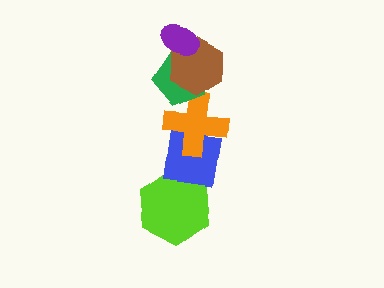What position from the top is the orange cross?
The orange cross is 4th from the top.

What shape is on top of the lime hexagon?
The blue square is on top of the lime hexagon.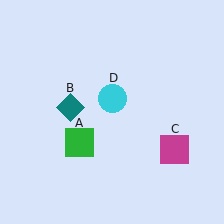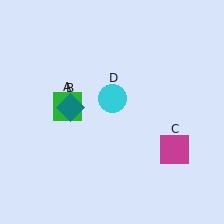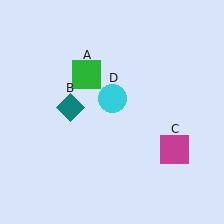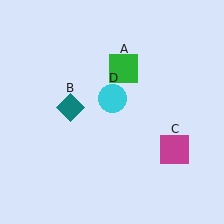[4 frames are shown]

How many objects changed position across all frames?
1 object changed position: green square (object A).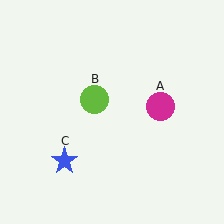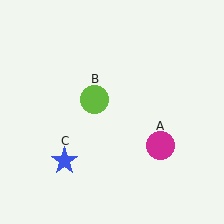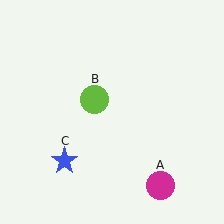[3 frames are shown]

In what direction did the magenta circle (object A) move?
The magenta circle (object A) moved down.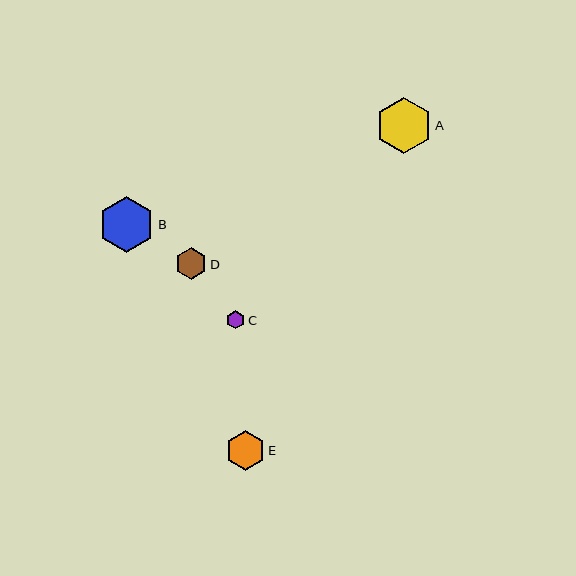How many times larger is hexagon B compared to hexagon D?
Hexagon B is approximately 1.8 times the size of hexagon D.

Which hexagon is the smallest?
Hexagon C is the smallest with a size of approximately 18 pixels.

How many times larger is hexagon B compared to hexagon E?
Hexagon B is approximately 1.4 times the size of hexagon E.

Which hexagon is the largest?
Hexagon B is the largest with a size of approximately 56 pixels.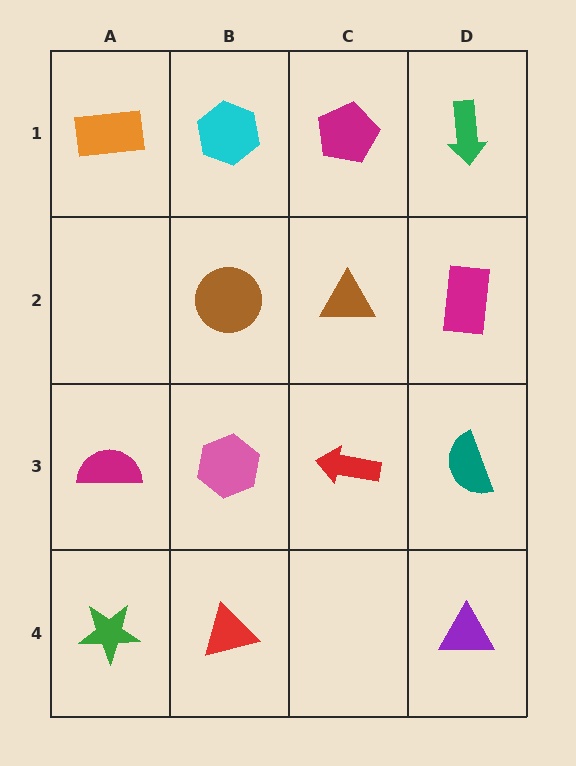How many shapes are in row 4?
3 shapes.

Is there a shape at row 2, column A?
No, that cell is empty.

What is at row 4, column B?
A red triangle.